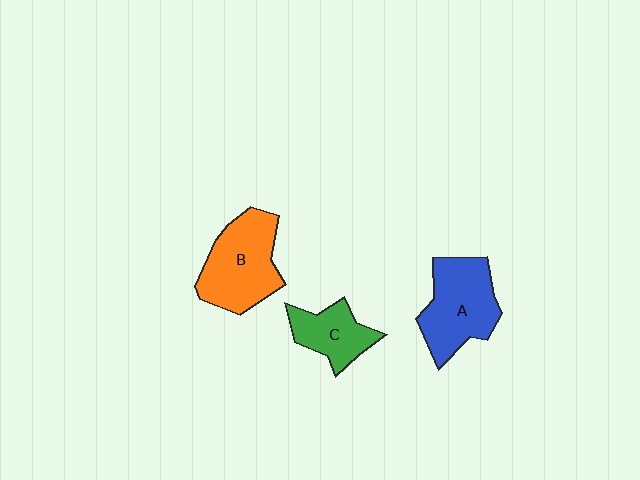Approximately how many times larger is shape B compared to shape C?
Approximately 1.6 times.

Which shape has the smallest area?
Shape C (green).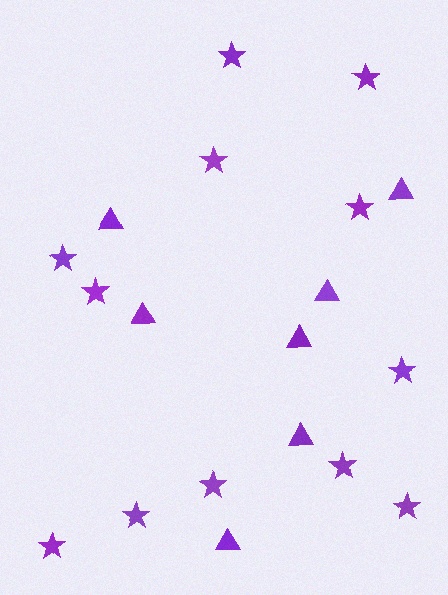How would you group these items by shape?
There are 2 groups: one group of stars (12) and one group of triangles (7).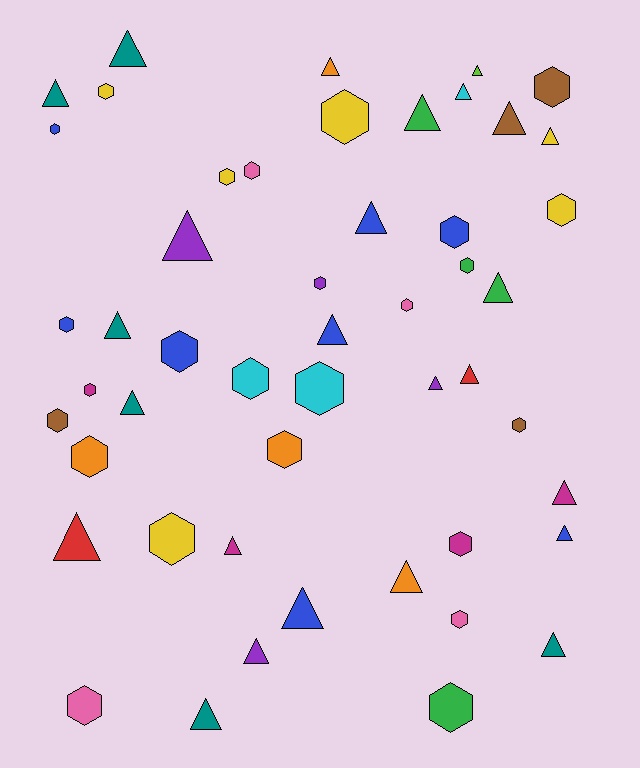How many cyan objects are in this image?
There are 3 cyan objects.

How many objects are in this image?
There are 50 objects.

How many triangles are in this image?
There are 25 triangles.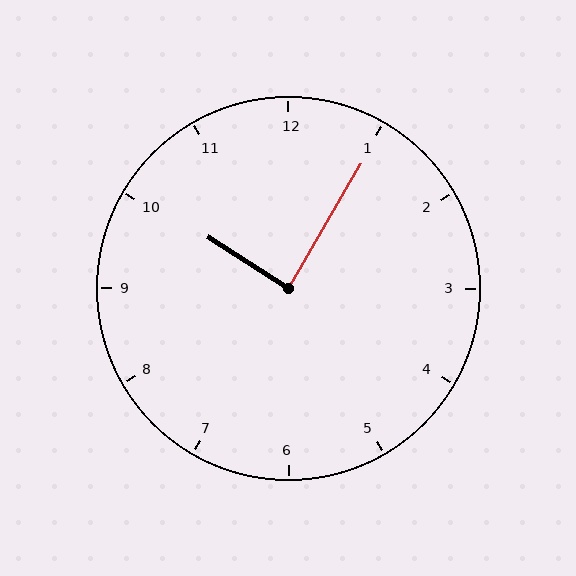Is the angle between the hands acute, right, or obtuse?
It is right.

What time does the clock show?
10:05.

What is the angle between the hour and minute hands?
Approximately 88 degrees.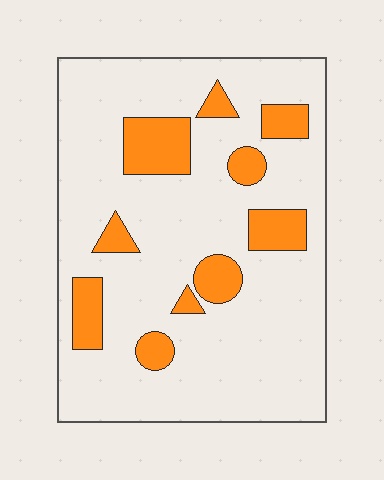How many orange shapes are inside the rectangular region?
10.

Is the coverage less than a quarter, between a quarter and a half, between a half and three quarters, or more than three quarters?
Less than a quarter.